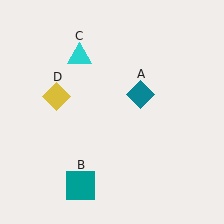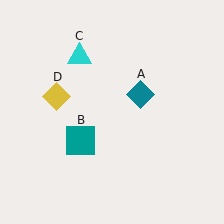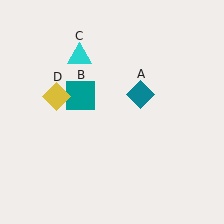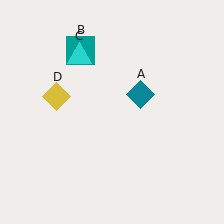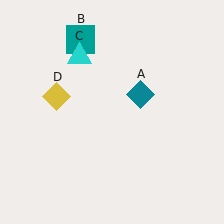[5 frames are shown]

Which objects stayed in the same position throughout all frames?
Teal diamond (object A) and cyan triangle (object C) and yellow diamond (object D) remained stationary.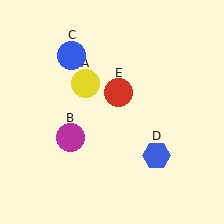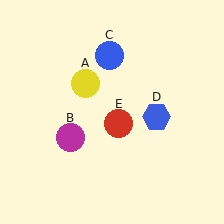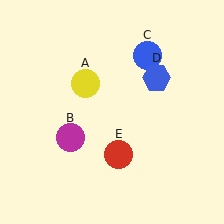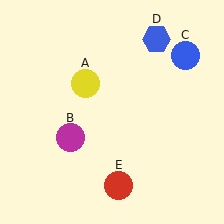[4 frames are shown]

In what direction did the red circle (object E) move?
The red circle (object E) moved down.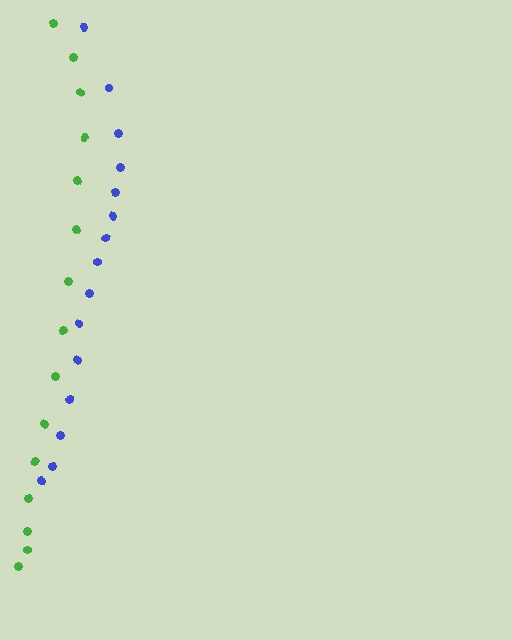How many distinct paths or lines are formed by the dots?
There are 2 distinct paths.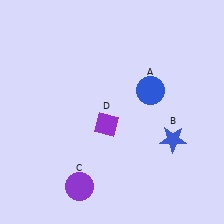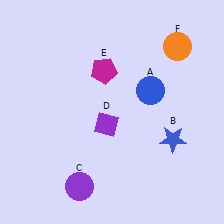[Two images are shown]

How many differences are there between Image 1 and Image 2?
There are 2 differences between the two images.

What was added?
A magenta pentagon (E), an orange circle (F) were added in Image 2.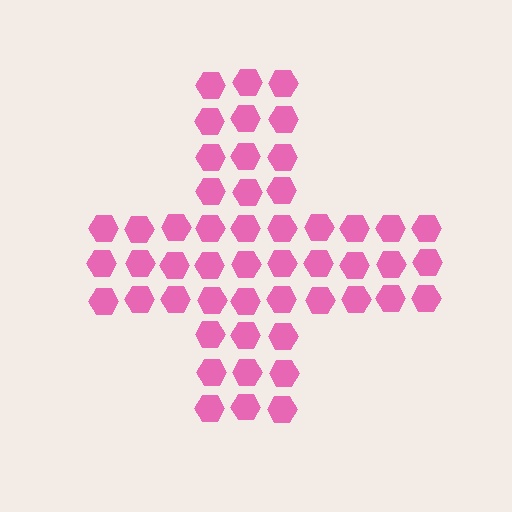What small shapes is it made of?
It is made of small hexagons.